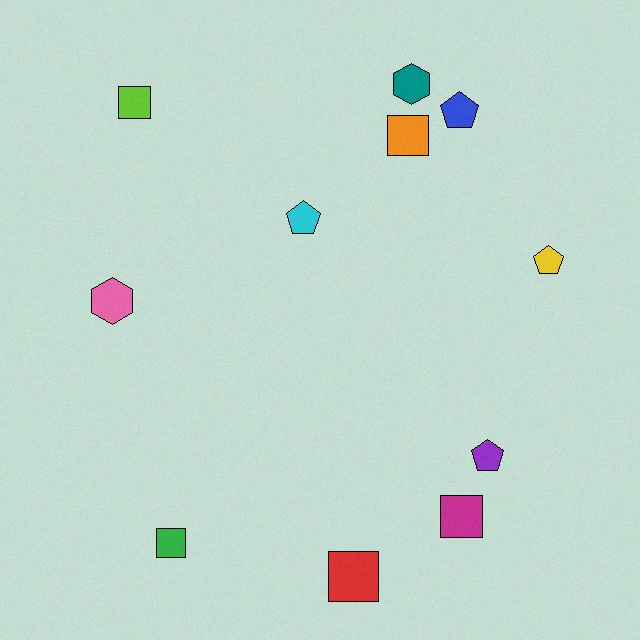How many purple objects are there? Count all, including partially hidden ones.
There is 1 purple object.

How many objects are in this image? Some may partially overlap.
There are 11 objects.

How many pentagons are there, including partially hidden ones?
There are 4 pentagons.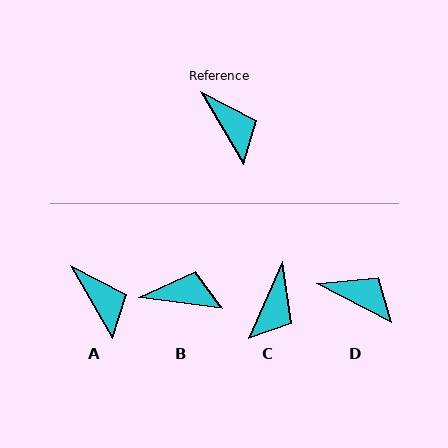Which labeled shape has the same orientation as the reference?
A.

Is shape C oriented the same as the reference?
No, it is off by about 54 degrees.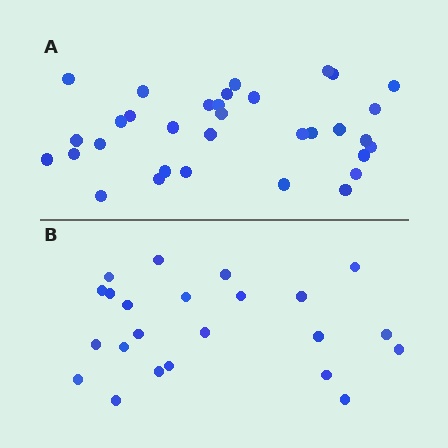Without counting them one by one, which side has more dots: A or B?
Region A (the top region) has more dots.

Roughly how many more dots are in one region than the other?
Region A has roughly 10 or so more dots than region B.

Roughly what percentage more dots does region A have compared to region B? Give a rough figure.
About 45% more.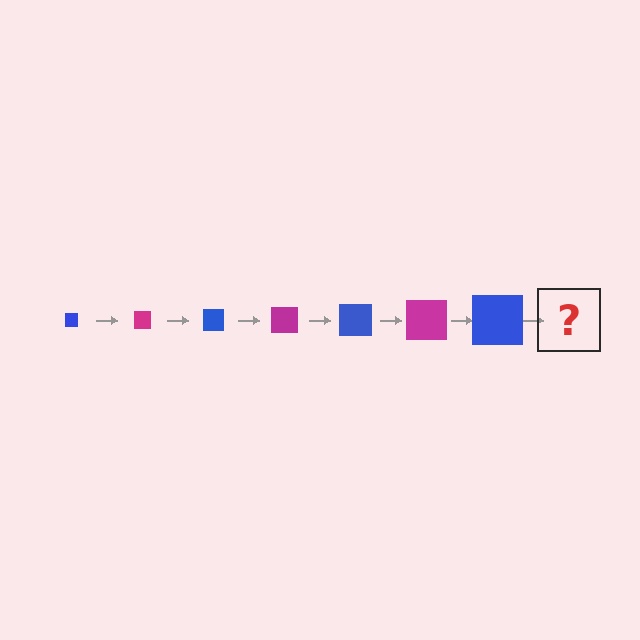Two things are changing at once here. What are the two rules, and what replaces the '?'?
The two rules are that the square grows larger each step and the color cycles through blue and magenta. The '?' should be a magenta square, larger than the previous one.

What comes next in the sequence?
The next element should be a magenta square, larger than the previous one.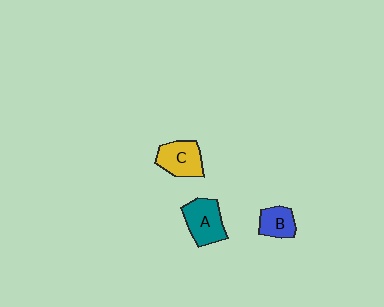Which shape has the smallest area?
Shape B (blue).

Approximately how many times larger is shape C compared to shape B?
Approximately 1.4 times.